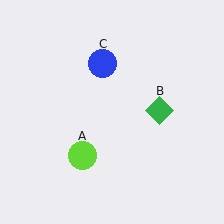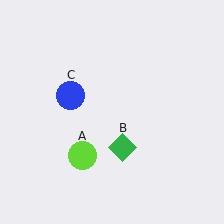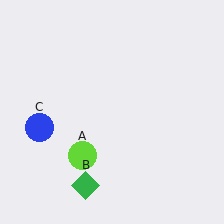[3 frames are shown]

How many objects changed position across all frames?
2 objects changed position: green diamond (object B), blue circle (object C).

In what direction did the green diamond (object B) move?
The green diamond (object B) moved down and to the left.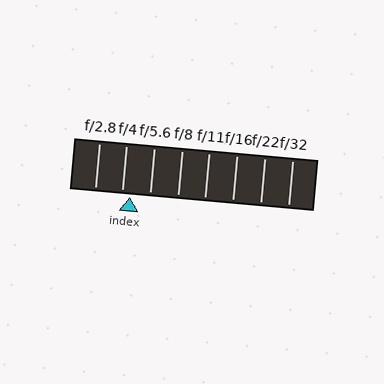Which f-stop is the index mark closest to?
The index mark is closest to f/4.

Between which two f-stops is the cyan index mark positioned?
The index mark is between f/4 and f/5.6.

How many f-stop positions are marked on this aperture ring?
There are 8 f-stop positions marked.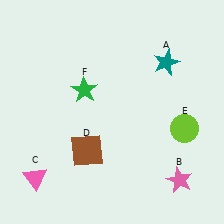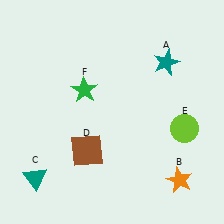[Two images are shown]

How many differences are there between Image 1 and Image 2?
There are 2 differences between the two images.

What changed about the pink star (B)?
In Image 1, B is pink. In Image 2, it changed to orange.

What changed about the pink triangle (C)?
In Image 1, C is pink. In Image 2, it changed to teal.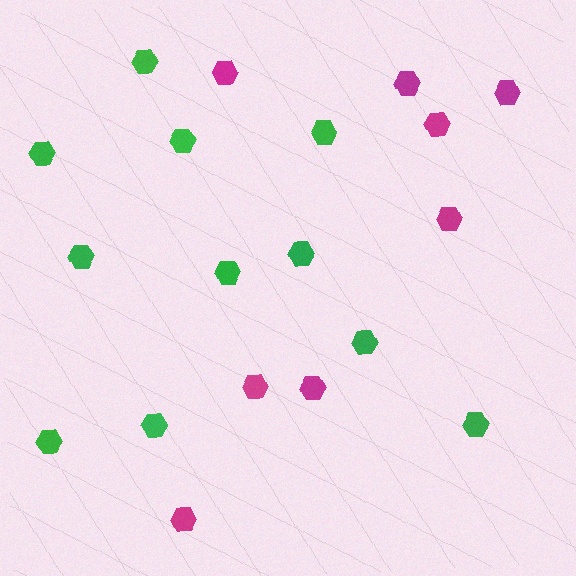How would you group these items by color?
There are 2 groups: one group of magenta hexagons (8) and one group of green hexagons (11).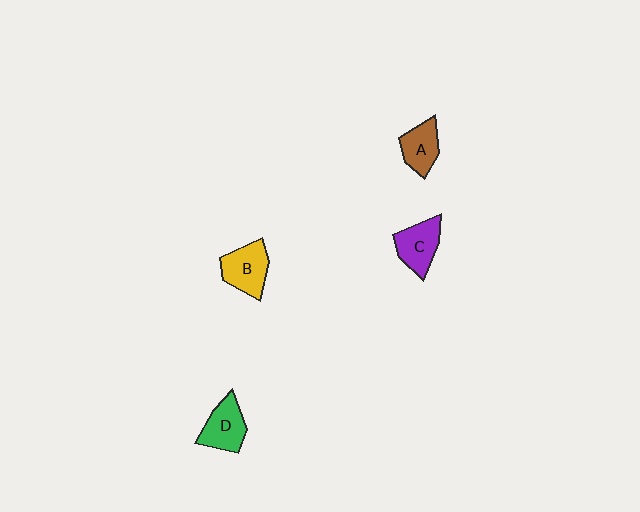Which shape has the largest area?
Shape B (yellow).